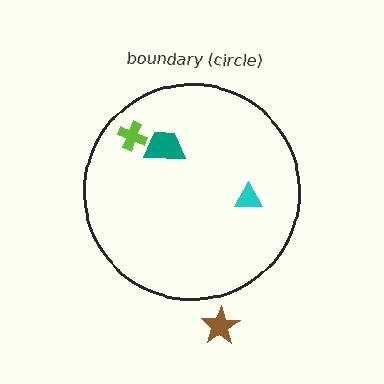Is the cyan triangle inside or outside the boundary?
Inside.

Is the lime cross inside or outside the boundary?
Inside.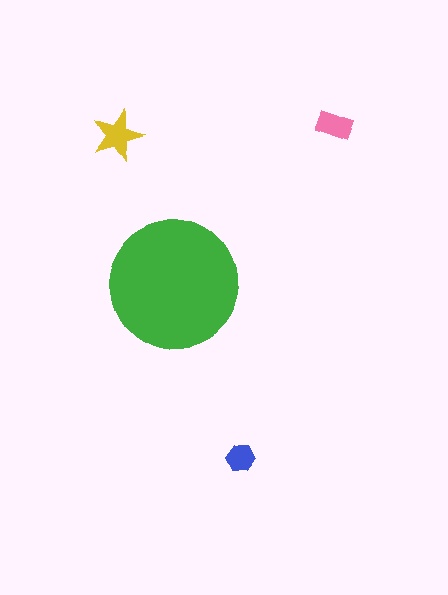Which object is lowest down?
The blue hexagon is bottommost.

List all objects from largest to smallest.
The green circle, the yellow star, the pink rectangle, the blue hexagon.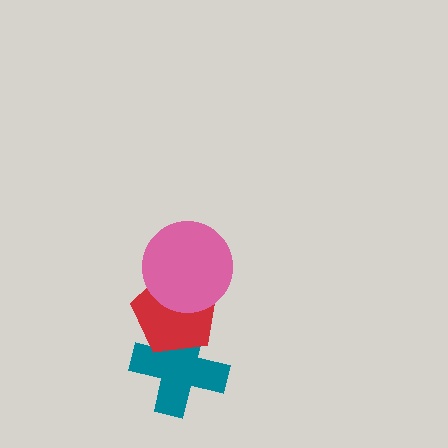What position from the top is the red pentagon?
The red pentagon is 2nd from the top.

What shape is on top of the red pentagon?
The pink circle is on top of the red pentagon.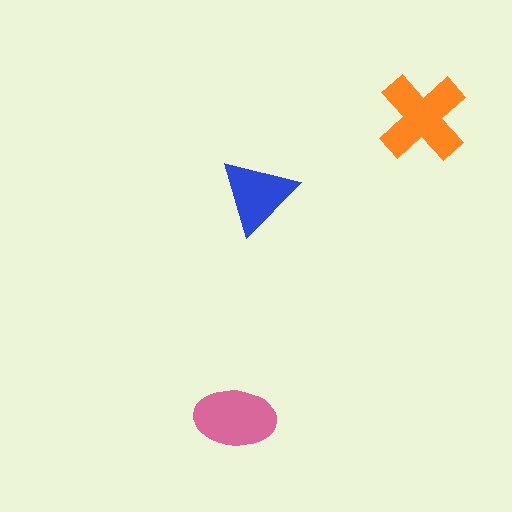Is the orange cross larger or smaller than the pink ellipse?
Larger.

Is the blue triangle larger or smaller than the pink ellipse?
Smaller.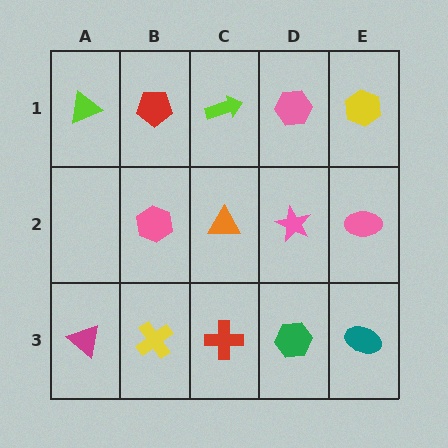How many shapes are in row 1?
5 shapes.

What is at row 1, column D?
A pink hexagon.